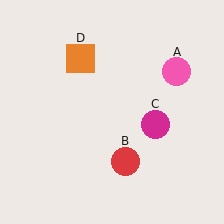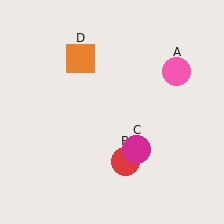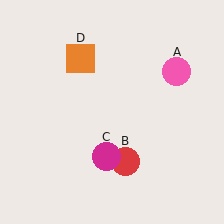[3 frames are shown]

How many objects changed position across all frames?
1 object changed position: magenta circle (object C).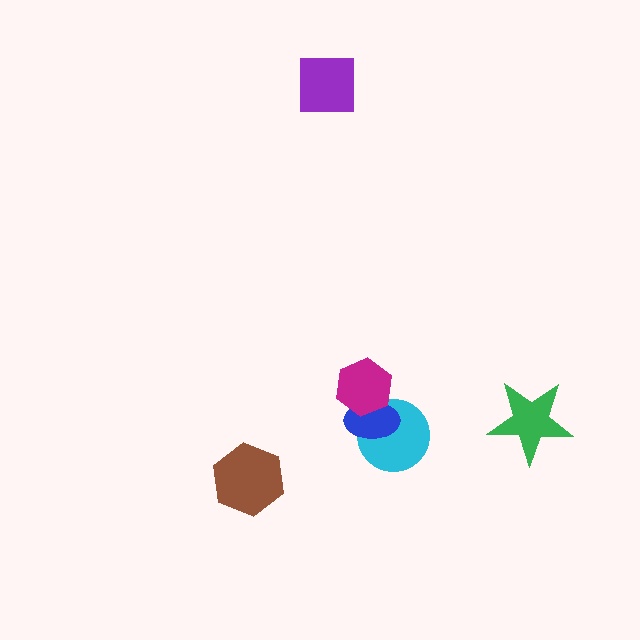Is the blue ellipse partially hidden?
Yes, it is partially covered by another shape.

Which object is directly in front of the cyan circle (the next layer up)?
The blue ellipse is directly in front of the cyan circle.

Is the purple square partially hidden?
No, no other shape covers it.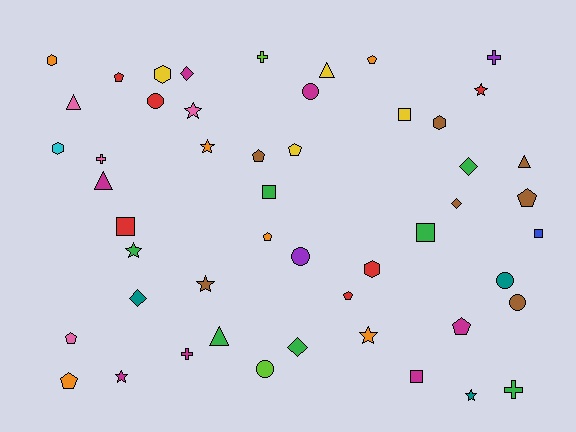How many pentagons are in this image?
There are 10 pentagons.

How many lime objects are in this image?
There are 2 lime objects.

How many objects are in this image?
There are 50 objects.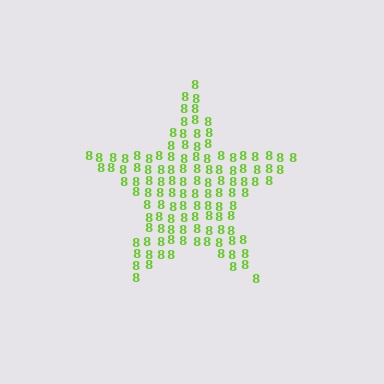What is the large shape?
The large shape is a star.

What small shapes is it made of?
It is made of small digit 8's.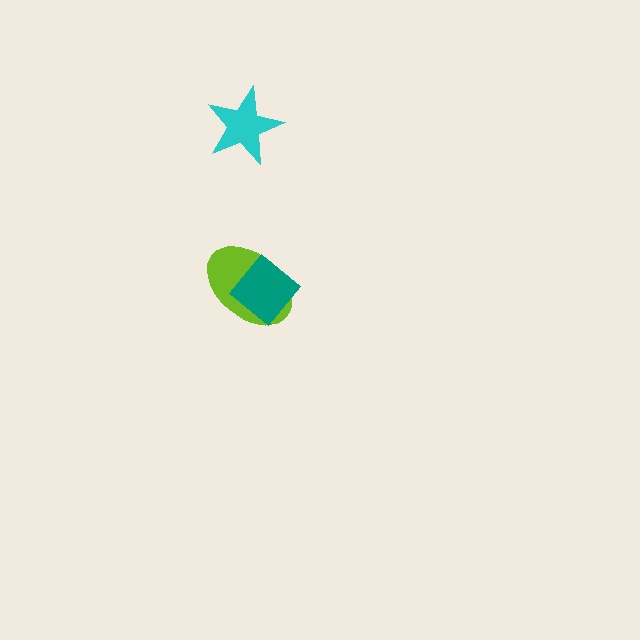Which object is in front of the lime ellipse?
The teal diamond is in front of the lime ellipse.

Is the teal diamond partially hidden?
No, no other shape covers it.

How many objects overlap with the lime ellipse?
1 object overlaps with the lime ellipse.